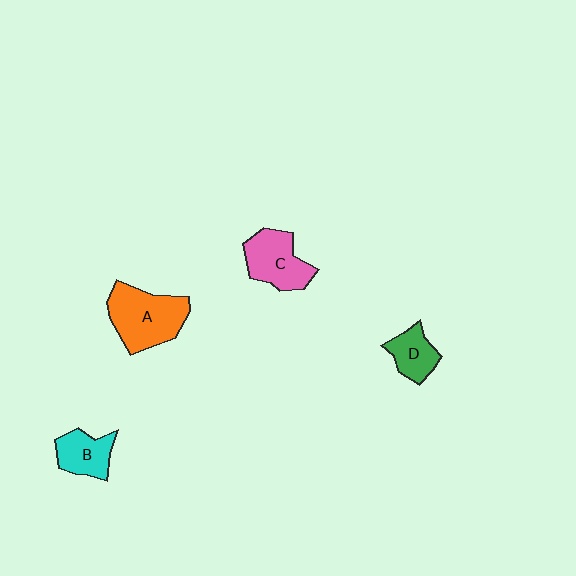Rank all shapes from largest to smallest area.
From largest to smallest: A (orange), C (pink), B (cyan), D (green).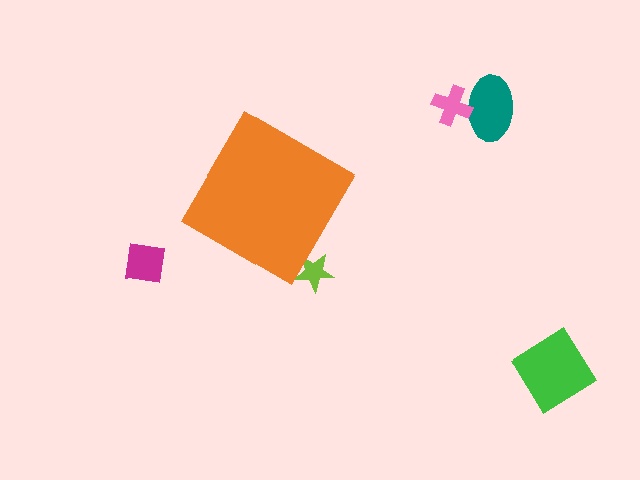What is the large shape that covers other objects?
An orange diamond.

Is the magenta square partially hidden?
No, the magenta square is fully visible.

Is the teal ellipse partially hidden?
No, the teal ellipse is fully visible.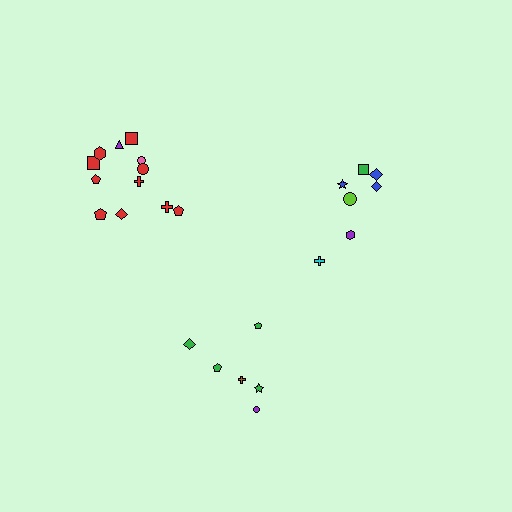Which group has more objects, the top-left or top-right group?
The top-left group.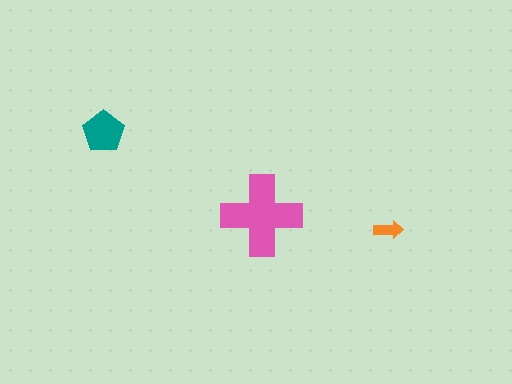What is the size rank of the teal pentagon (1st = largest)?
2nd.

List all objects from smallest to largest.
The orange arrow, the teal pentagon, the pink cross.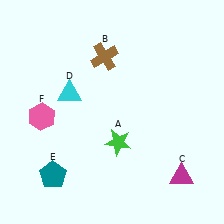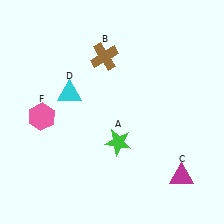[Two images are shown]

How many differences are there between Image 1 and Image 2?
There is 1 difference between the two images.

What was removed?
The teal pentagon (E) was removed in Image 2.